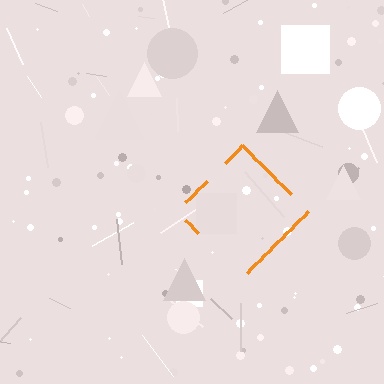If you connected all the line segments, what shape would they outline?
They would outline a diamond.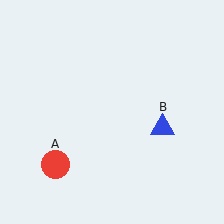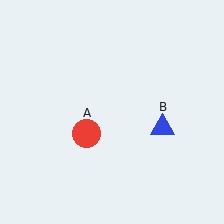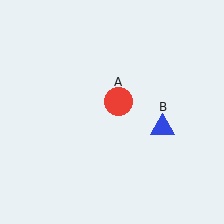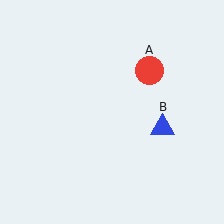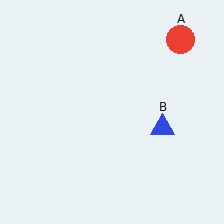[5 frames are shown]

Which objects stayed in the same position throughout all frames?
Blue triangle (object B) remained stationary.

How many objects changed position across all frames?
1 object changed position: red circle (object A).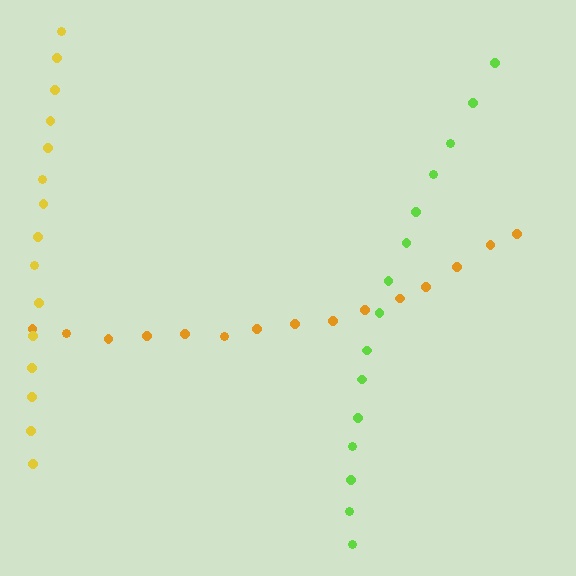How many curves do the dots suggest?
There are 3 distinct paths.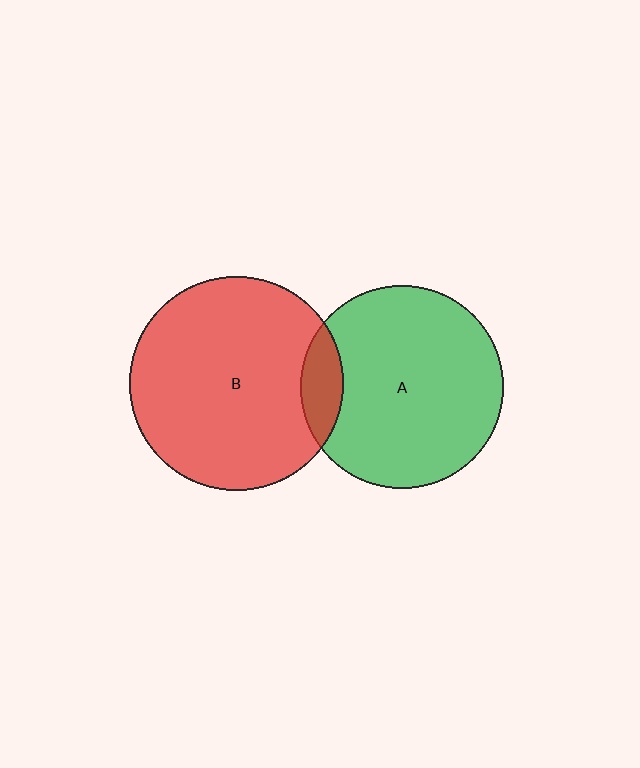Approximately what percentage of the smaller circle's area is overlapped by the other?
Approximately 10%.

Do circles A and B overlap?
Yes.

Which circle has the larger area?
Circle B (red).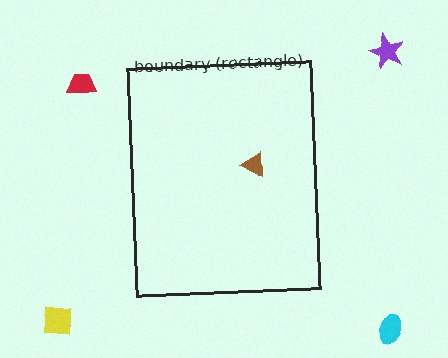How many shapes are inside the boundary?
1 inside, 4 outside.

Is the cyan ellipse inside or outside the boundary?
Outside.